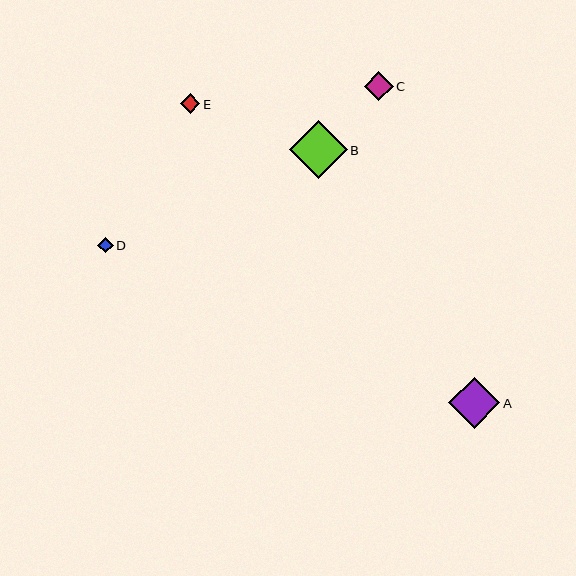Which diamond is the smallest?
Diamond D is the smallest with a size of approximately 16 pixels.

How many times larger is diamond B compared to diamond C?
Diamond B is approximately 2.0 times the size of diamond C.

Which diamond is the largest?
Diamond B is the largest with a size of approximately 57 pixels.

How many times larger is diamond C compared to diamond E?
Diamond C is approximately 1.5 times the size of diamond E.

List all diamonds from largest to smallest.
From largest to smallest: B, A, C, E, D.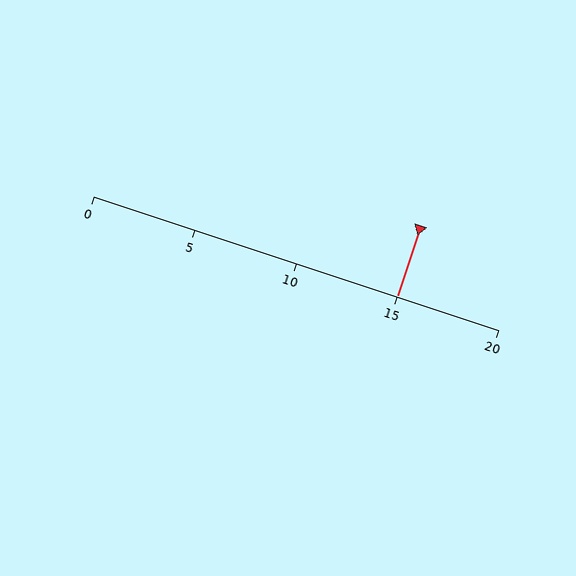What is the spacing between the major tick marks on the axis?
The major ticks are spaced 5 apart.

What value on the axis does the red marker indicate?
The marker indicates approximately 15.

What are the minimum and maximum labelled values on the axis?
The axis runs from 0 to 20.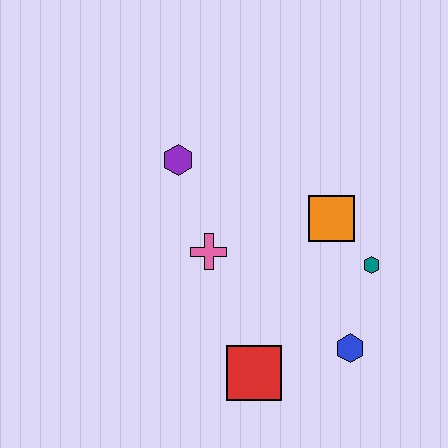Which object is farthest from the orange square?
The red square is farthest from the orange square.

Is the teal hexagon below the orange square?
Yes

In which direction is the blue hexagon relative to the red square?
The blue hexagon is to the right of the red square.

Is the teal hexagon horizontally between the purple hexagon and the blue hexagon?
No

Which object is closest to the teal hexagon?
The orange square is closest to the teal hexagon.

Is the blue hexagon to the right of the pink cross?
Yes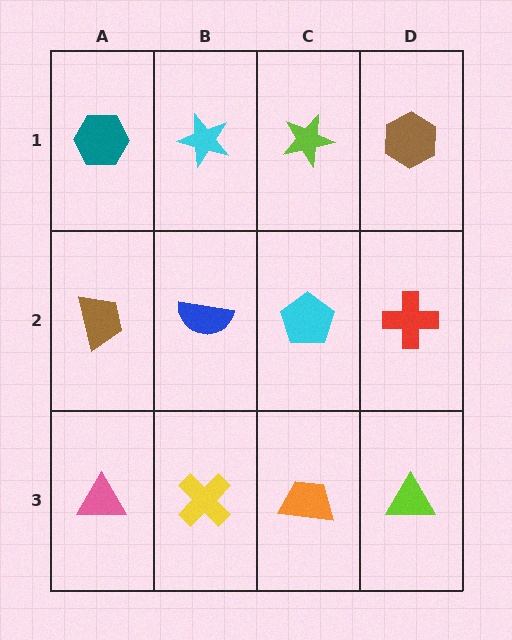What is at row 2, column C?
A cyan pentagon.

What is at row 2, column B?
A blue semicircle.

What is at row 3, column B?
A yellow cross.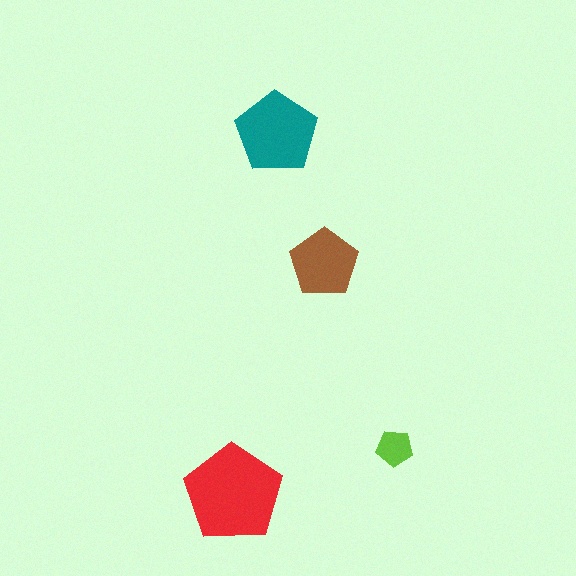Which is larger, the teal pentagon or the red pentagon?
The red one.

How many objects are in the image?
There are 4 objects in the image.